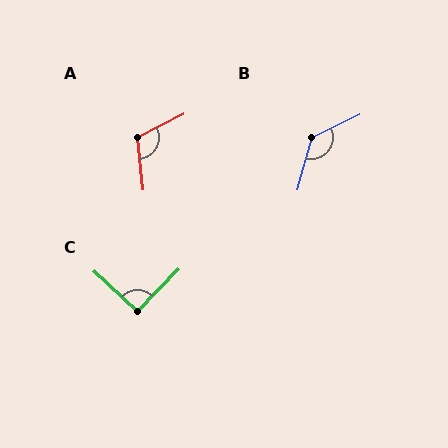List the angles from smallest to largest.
C (91°), A (111°), B (132°).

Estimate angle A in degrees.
Approximately 111 degrees.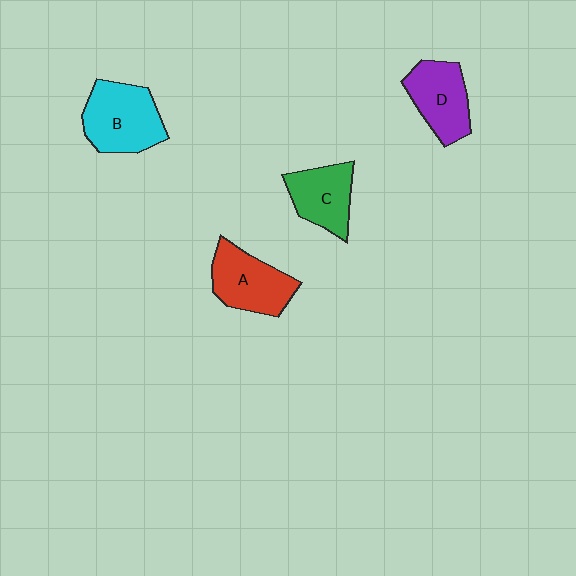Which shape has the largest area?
Shape B (cyan).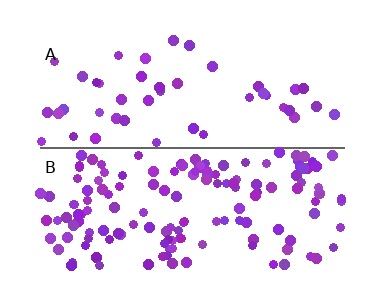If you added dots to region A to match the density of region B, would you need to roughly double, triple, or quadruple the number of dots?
Approximately triple.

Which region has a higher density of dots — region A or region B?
B (the bottom).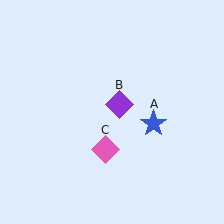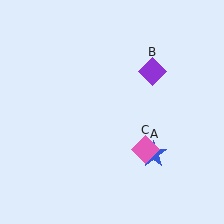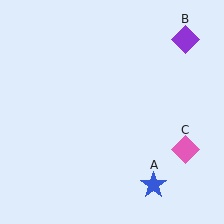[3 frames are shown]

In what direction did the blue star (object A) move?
The blue star (object A) moved down.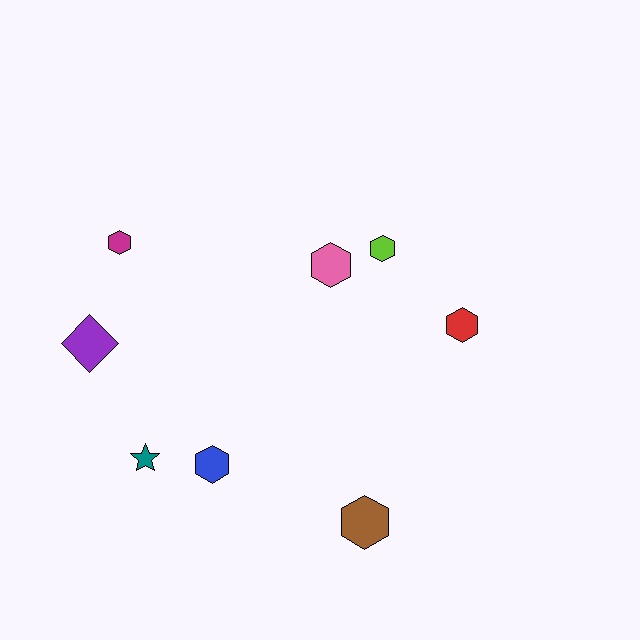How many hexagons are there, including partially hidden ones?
There are 6 hexagons.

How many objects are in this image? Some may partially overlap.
There are 8 objects.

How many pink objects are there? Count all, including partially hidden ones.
There is 1 pink object.